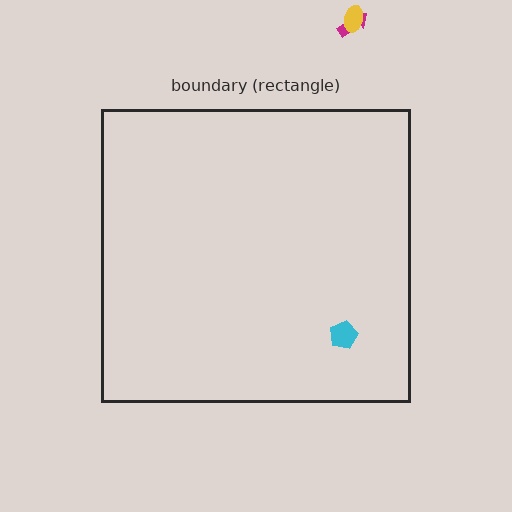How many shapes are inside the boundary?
1 inside, 2 outside.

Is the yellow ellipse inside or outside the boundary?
Outside.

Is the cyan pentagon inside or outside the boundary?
Inside.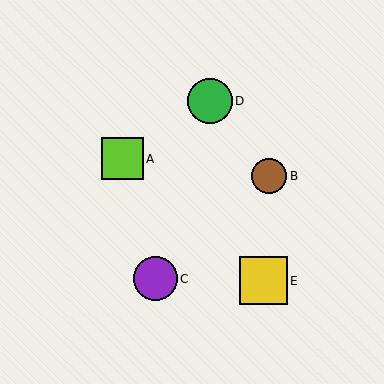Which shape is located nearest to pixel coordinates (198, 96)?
The green circle (labeled D) at (210, 101) is nearest to that location.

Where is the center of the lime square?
The center of the lime square is at (122, 159).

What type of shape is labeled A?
Shape A is a lime square.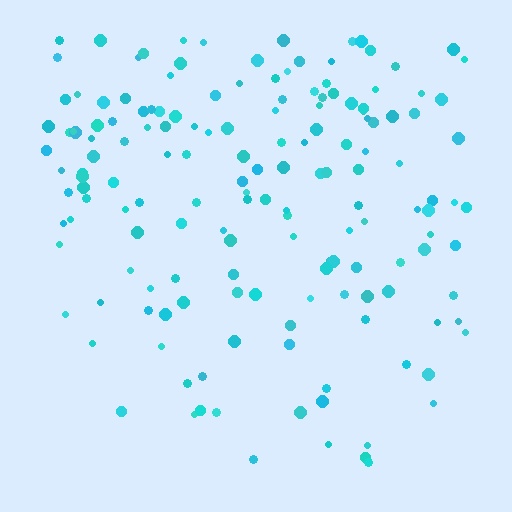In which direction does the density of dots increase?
From bottom to top, with the top side densest.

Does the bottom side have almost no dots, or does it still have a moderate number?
Still a moderate number, just noticeably fewer than the top.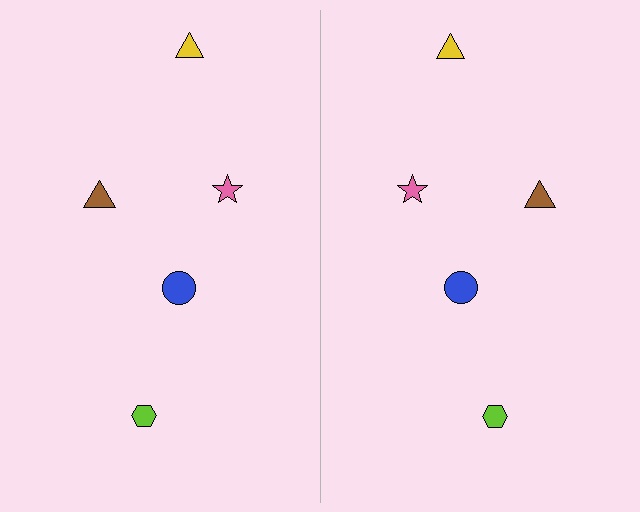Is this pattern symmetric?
Yes, this pattern has bilateral (reflection) symmetry.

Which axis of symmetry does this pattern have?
The pattern has a vertical axis of symmetry running through the center of the image.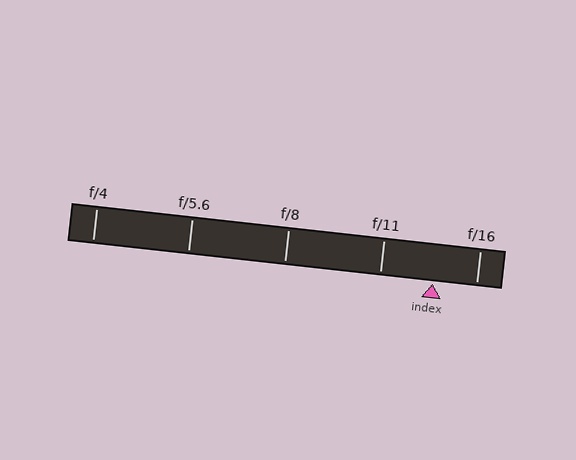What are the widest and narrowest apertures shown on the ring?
The widest aperture shown is f/4 and the narrowest is f/16.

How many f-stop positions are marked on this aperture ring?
There are 5 f-stop positions marked.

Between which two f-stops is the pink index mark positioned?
The index mark is between f/11 and f/16.